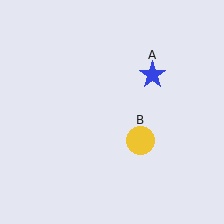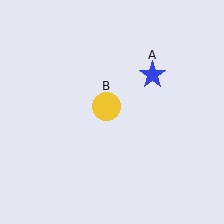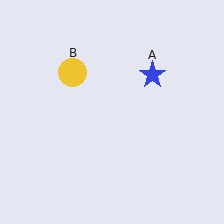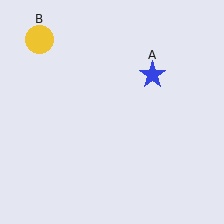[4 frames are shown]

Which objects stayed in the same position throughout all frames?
Blue star (object A) remained stationary.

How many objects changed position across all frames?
1 object changed position: yellow circle (object B).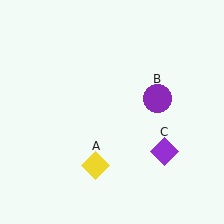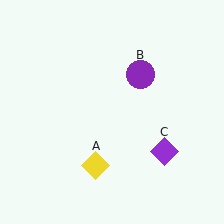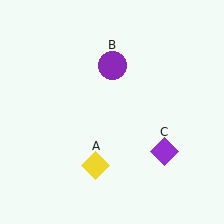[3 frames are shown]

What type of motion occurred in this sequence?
The purple circle (object B) rotated counterclockwise around the center of the scene.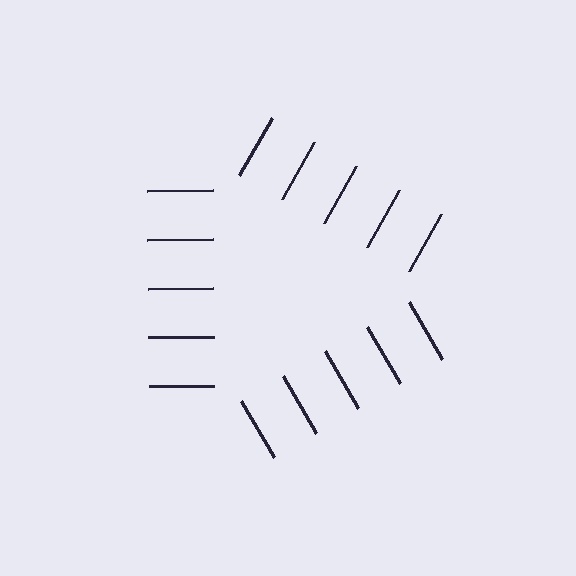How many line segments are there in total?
15 — 5 along each of the 3 edges.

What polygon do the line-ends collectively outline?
An illusory triangle — the line segments terminate on its edges but no continuous stroke is drawn.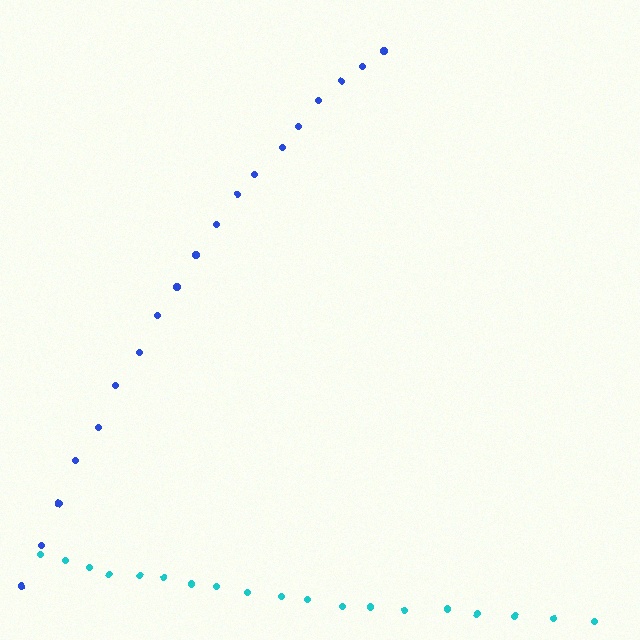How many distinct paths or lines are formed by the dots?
There are 2 distinct paths.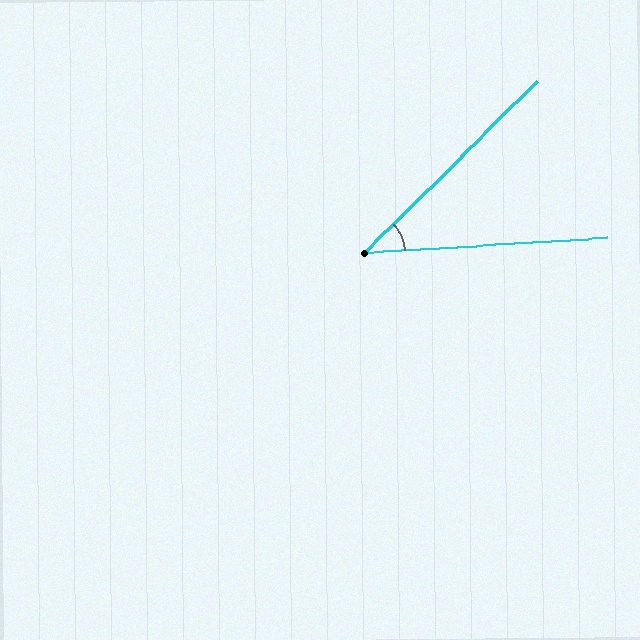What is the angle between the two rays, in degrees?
Approximately 41 degrees.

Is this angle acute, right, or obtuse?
It is acute.